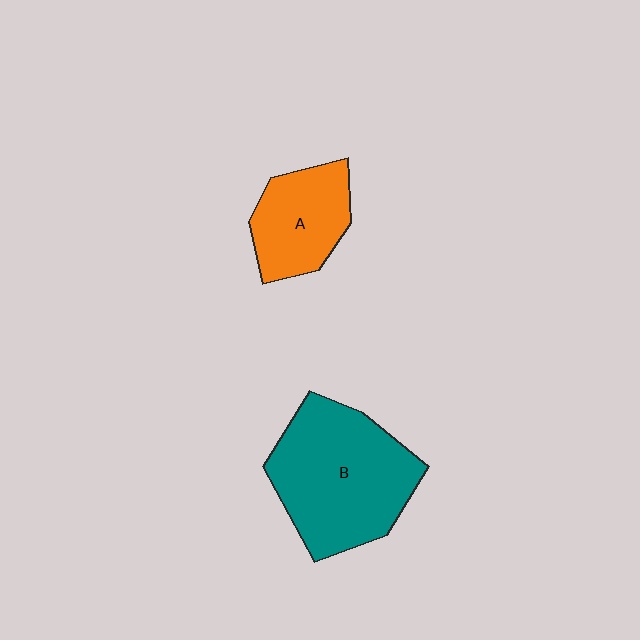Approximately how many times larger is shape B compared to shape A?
Approximately 1.8 times.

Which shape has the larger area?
Shape B (teal).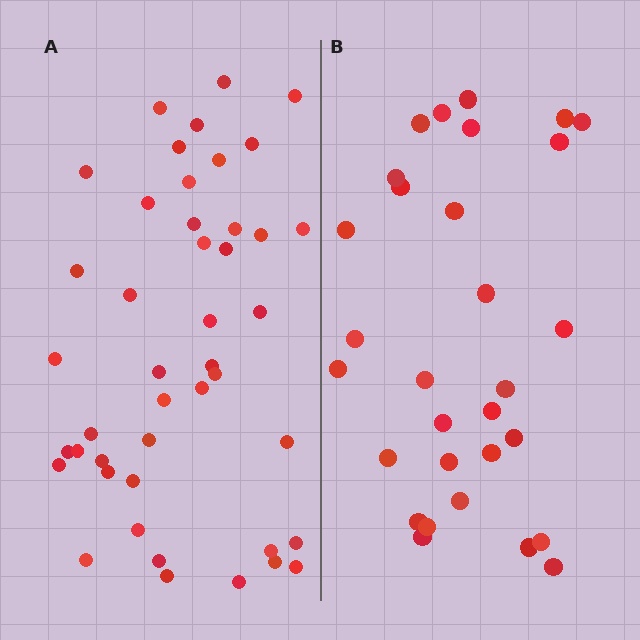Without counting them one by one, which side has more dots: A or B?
Region A (the left region) has more dots.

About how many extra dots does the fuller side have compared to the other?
Region A has approximately 15 more dots than region B.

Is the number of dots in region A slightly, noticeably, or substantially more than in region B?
Region A has substantially more. The ratio is roughly 1.5 to 1.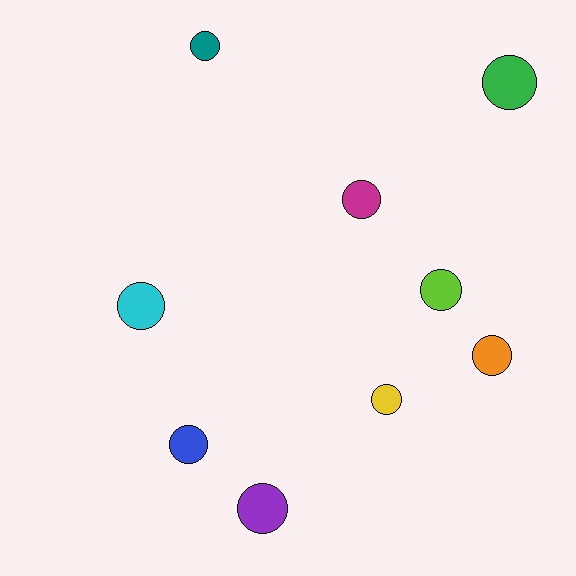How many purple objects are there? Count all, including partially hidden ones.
There is 1 purple object.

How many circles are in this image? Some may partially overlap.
There are 9 circles.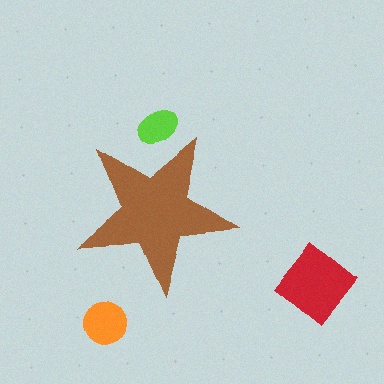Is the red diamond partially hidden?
No, the red diamond is fully visible.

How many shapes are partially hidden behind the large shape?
1 shape is partially hidden.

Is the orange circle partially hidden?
No, the orange circle is fully visible.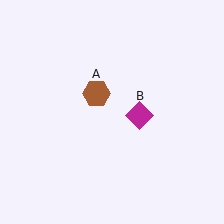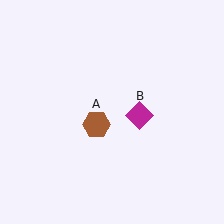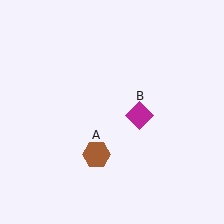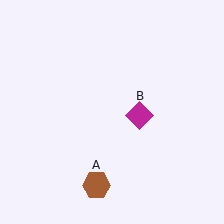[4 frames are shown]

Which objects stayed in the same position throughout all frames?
Magenta diamond (object B) remained stationary.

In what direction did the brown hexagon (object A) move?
The brown hexagon (object A) moved down.